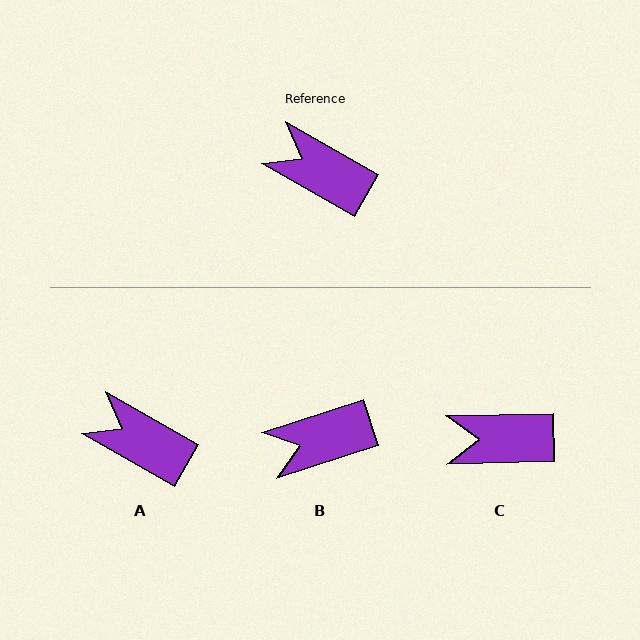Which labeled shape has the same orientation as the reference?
A.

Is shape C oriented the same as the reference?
No, it is off by about 31 degrees.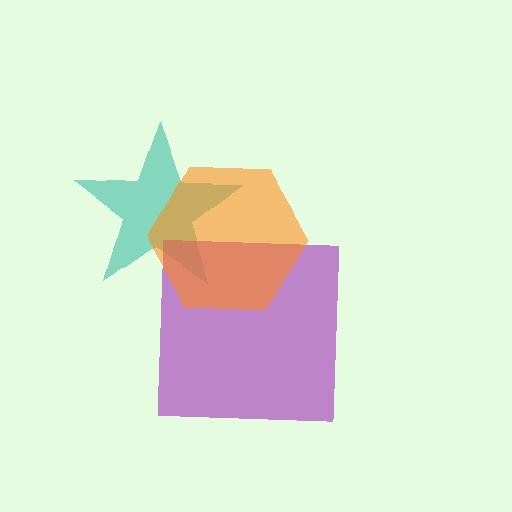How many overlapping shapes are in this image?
There are 3 overlapping shapes in the image.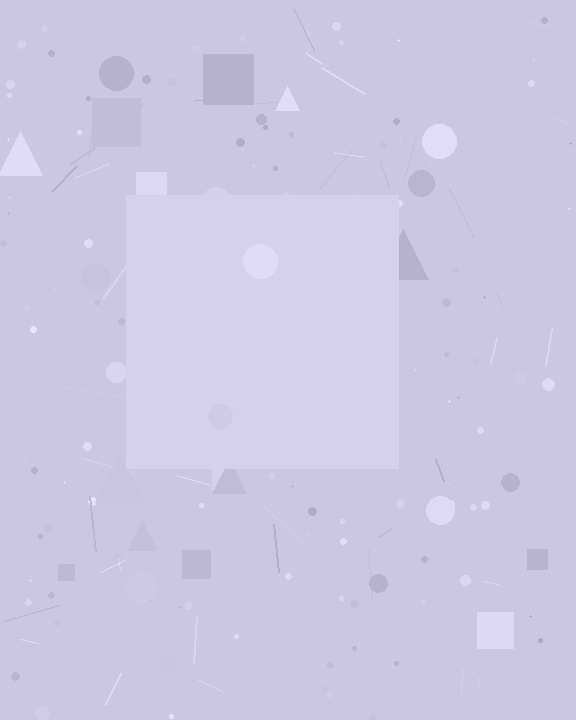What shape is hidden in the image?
A square is hidden in the image.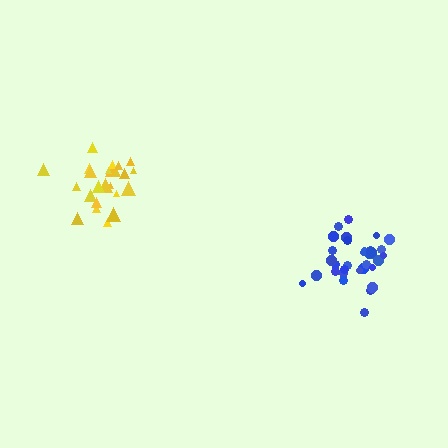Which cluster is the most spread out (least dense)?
Yellow.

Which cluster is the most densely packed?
Blue.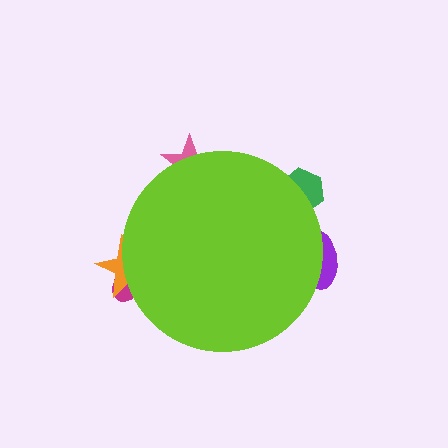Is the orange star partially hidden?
Yes, the orange star is partially hidden behind the lime circle.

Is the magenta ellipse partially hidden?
Yes, the magenta ellipse is partially hidden behind the lime circle.